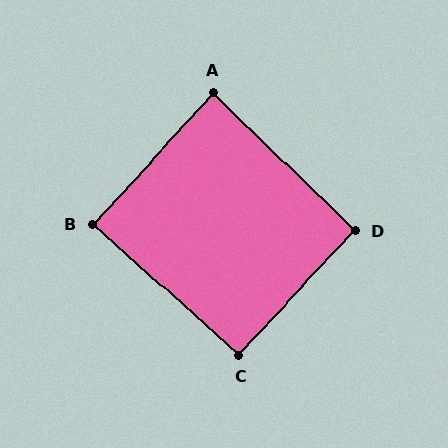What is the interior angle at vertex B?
Approximately 89 degrees (approximately right).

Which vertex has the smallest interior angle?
A, at approximately 88 degrees.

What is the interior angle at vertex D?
Approximately 91 degrees (approximately right).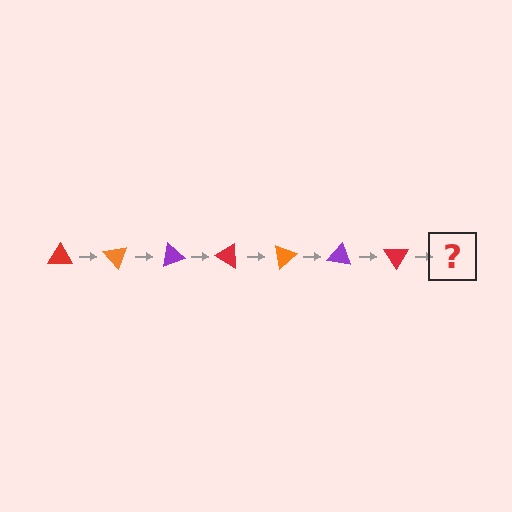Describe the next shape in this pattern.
It should be an orange triangle, rotated 350 degrees from the start.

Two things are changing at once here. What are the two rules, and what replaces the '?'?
The two rules are that it rotates 50 degrees each step and the color cycles through red, orange, and purple. The '?' should be an orange triangle, rotated 350 degrees from the start.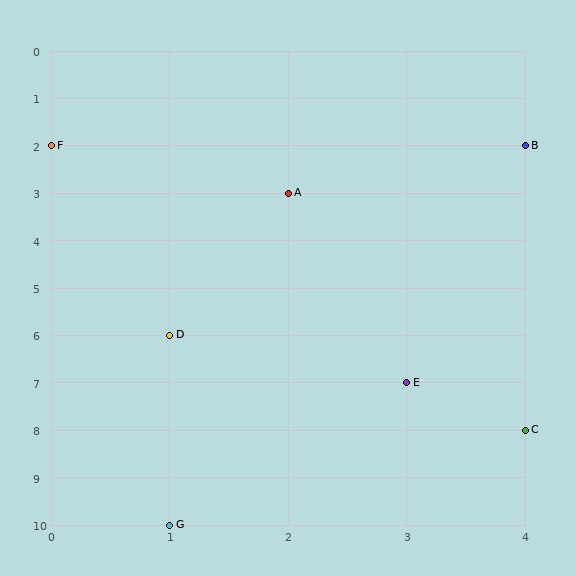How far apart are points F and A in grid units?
Points F and A are 2 columns and 1 row apart (about 2.2 grid units diagonally).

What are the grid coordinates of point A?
Point A is at grid coordinates (2, 3).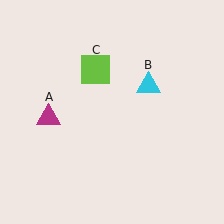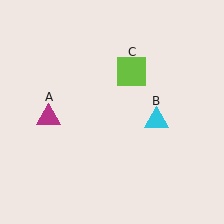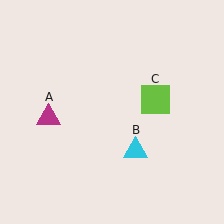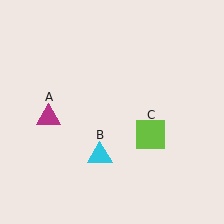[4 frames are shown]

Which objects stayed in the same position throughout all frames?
Magenta triangle (object A) remained stationary.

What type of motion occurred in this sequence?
The cyan triangle (object B), lime square (object C) rotated clockwise around the center of the scene.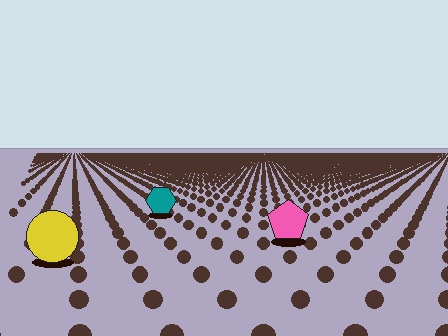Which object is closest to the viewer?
The yellow circle is closest. The texture marks near it are larger and more spread out.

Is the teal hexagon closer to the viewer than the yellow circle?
No. The yellow circle is closer — you can tell from the texture gradient: the ground texture is coarser near it.